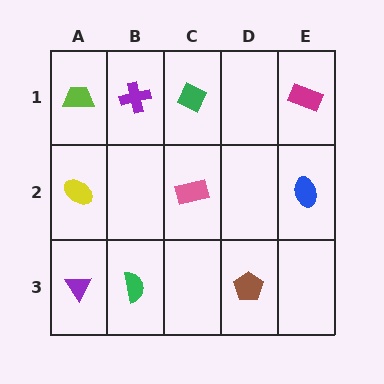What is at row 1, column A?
A lime trapezoid.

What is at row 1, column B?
A purple cross.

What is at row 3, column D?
A brown pentagon.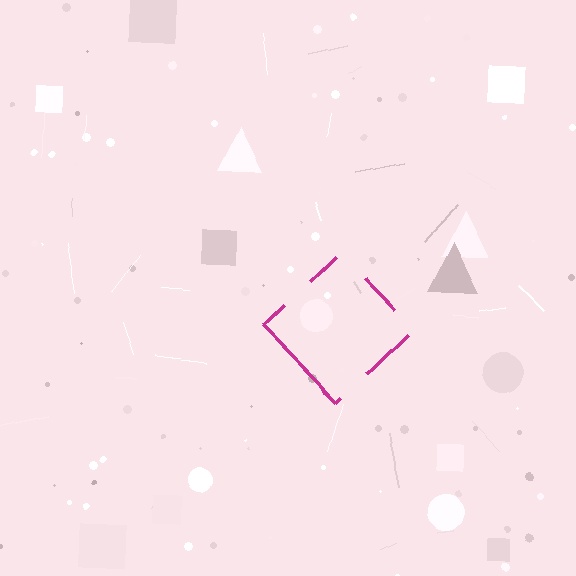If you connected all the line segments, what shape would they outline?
They would outline a diamond.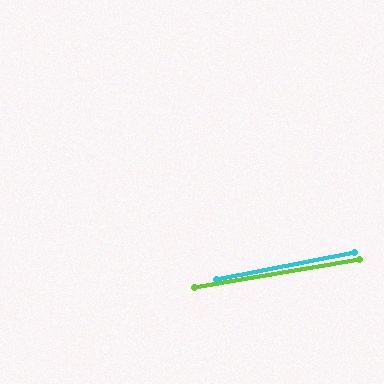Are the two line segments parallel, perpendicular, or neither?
Parallel — their directions differ by only 1.3°.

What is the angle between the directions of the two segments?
Approximately 1 degree.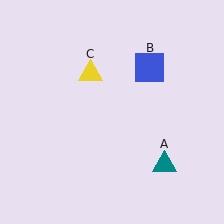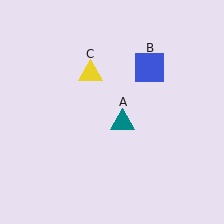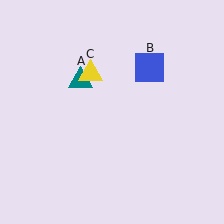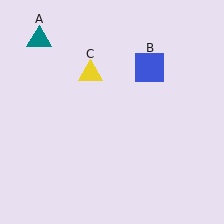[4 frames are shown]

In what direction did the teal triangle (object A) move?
The teal triangle (object A) moved up and to the left.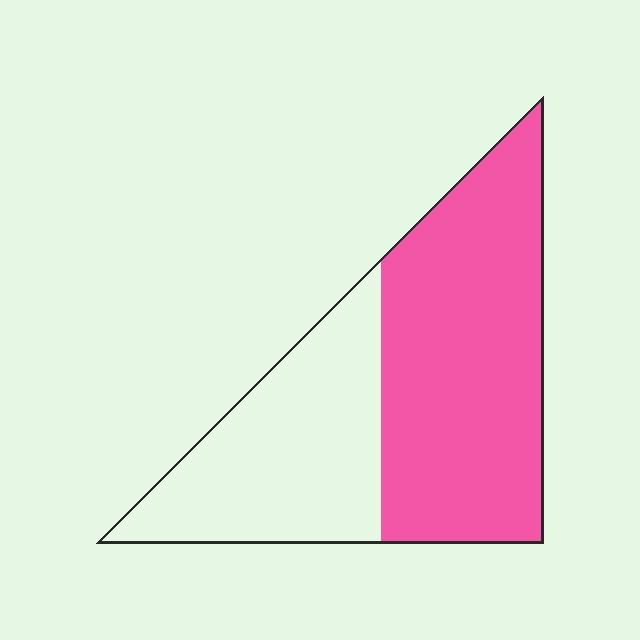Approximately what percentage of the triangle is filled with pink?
Approximately 60%.